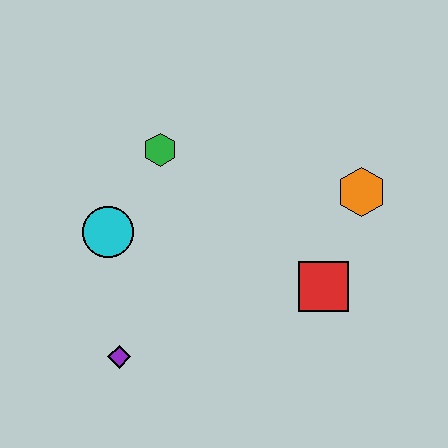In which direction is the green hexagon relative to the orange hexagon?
The green hexagon is to the left of the orange hexagon.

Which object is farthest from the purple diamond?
The orange hexagon is farthest from the purple diamond.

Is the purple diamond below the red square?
Yes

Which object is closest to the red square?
The orange hexagon is closest to the red square.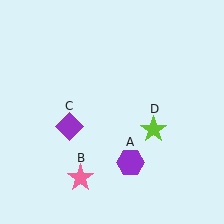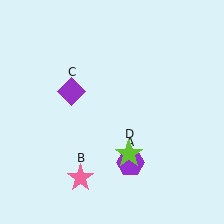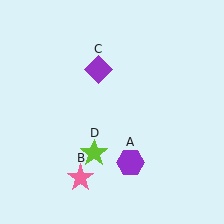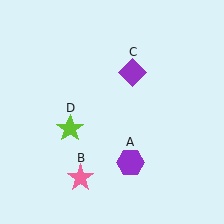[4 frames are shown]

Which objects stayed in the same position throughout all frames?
Purple hexagon (object A) and pink star (object B) remained stationary.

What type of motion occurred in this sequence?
The purple diamond (object C), lime star (object D) rotated clockwise around the center of the scene.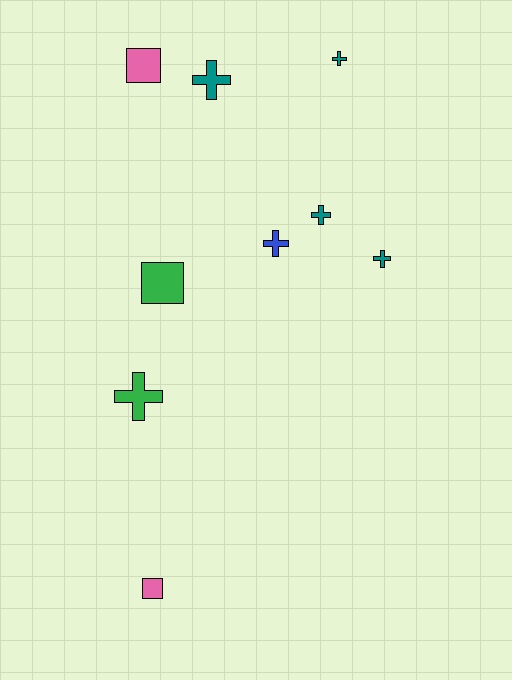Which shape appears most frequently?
Cross, with 6 objects.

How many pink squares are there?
There are 2 pink squares.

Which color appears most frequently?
Teal, with 4 objects.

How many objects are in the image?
There are 9 objects.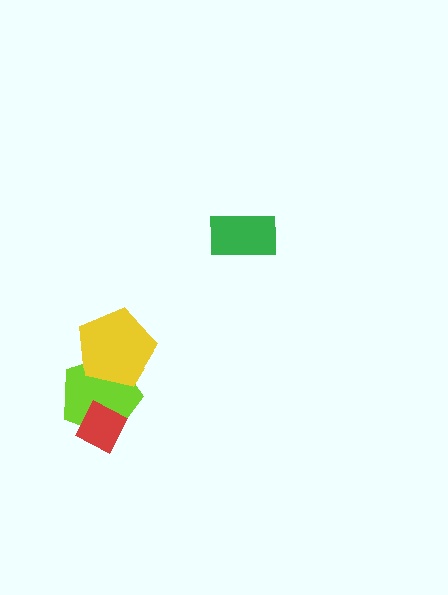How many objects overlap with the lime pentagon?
2 objects overlap with the lime pentagon.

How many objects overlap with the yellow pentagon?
1 object overlaps with the yellow pentagon.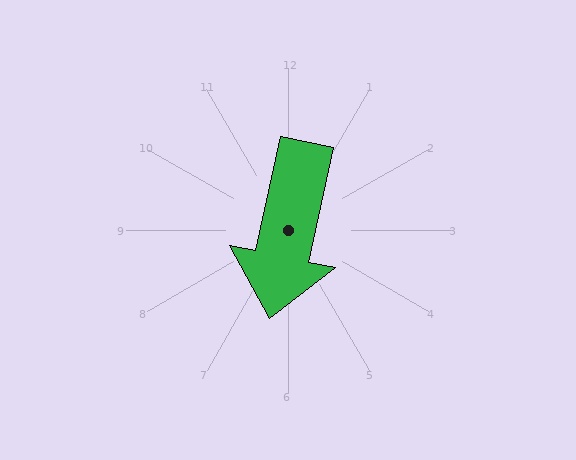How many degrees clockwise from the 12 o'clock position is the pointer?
Approximately 192 degrees.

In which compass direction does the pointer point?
South.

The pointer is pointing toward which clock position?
Roughly 6 o'clock.